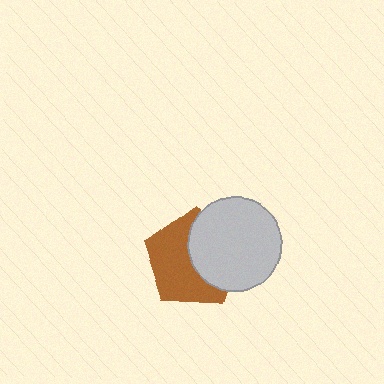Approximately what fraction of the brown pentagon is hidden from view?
Roughly 44% of the brown pentagon is hidden behind the light gray circle.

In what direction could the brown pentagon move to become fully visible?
The brown pentagon could move left. That would shift it out from behind the light gray circle entirely.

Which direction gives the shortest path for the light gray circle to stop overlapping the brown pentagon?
Moving right gives the shortest separation.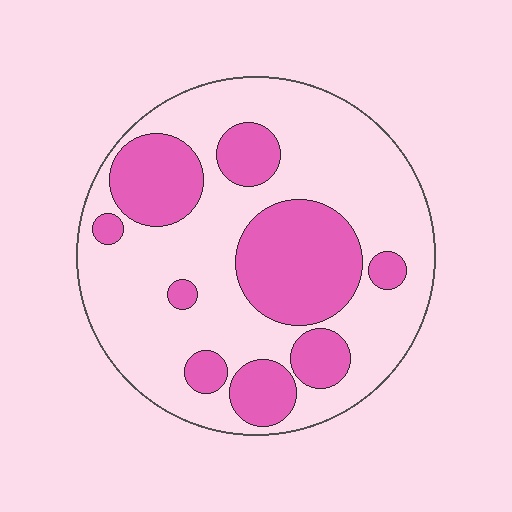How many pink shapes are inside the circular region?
9.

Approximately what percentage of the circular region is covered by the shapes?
Approximately 35%.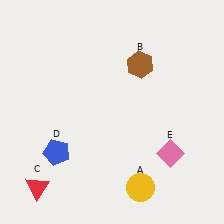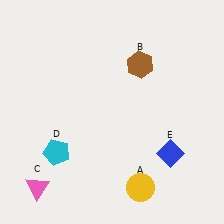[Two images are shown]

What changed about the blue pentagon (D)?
In Image 1, D is blue. In Image 2, it changed to cyan.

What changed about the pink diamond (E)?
In Image 1, E is pink. In Image 2, it changed to blue.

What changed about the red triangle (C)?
In Image 1, C is red. In Image 2, it changed to pink.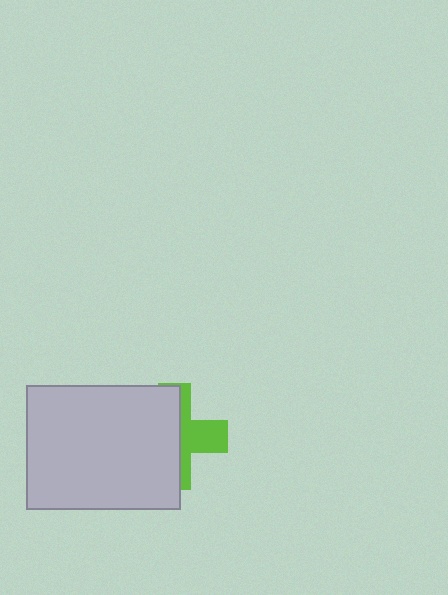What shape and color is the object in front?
The object in front is a light gray rectangle.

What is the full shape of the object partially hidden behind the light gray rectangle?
The partially hidden object is a lime cross.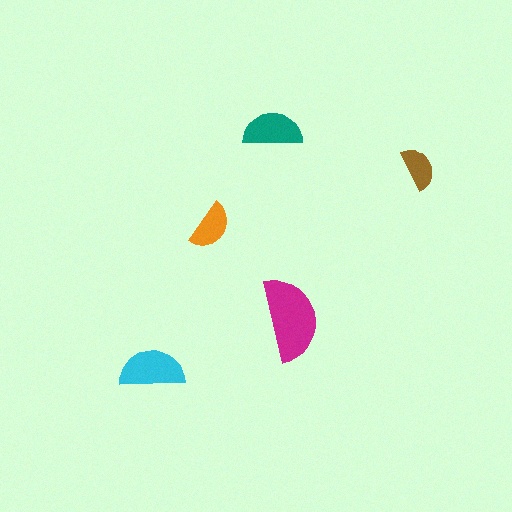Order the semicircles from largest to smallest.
the magenta one, the cyan one, the teal one, the orange one, the brown one.